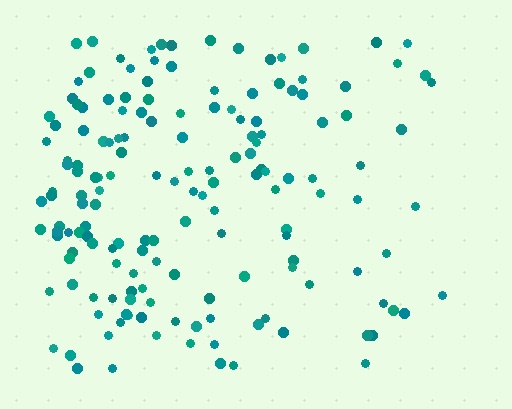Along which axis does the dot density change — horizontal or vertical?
Horizontal.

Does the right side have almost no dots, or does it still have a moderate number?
Still a moderate number, just noticeably fewer than the left.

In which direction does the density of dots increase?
From right to left, with the left side densest.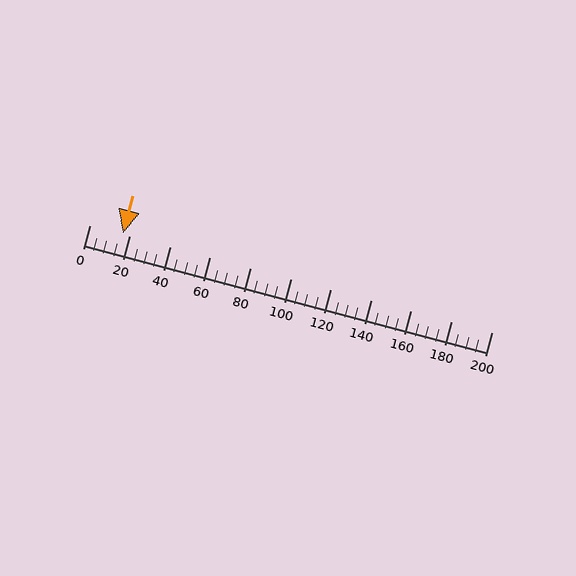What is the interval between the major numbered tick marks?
The major tick marks are spaced 20 units apart.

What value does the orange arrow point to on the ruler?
The orange arrow points to approximately 16.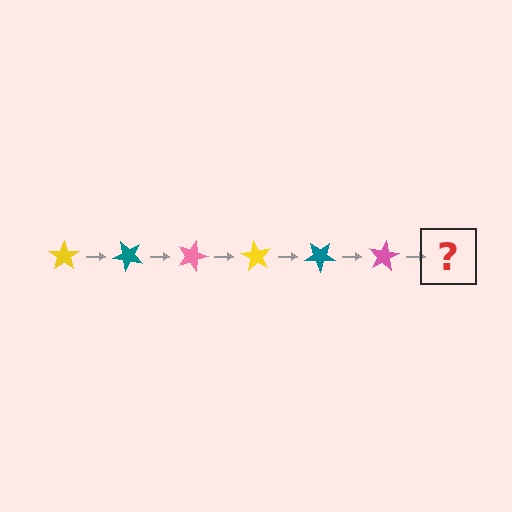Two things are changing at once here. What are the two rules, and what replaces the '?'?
The two rules are that it rotates 45 degrees each step and the color cycles through yellow, teal, and pink. The '?' should be a yellow star, rotated 270 degrees from the start.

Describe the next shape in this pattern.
It should be a yellow star, rotated 270 degrees from the start.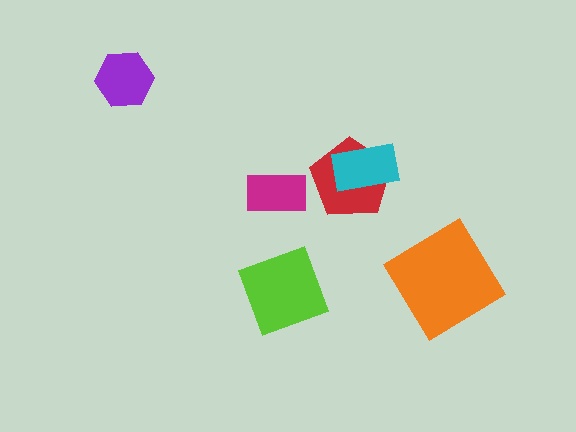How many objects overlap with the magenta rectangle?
0 objects overlap with the magenta rectangle.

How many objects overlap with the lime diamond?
0 objects overlap with the lime diamond.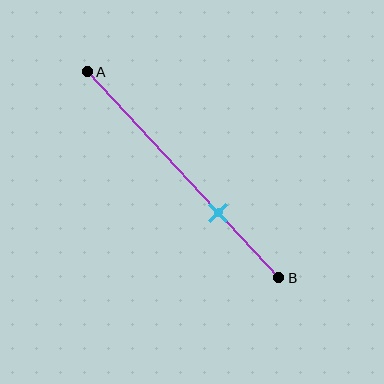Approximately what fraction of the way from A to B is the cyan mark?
The cyan mark is approximately 70% of the way from A to B.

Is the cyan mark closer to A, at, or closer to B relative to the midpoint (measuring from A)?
The cyan mark is closer to point B than the midpoint of segment AB.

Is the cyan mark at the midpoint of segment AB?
No, the mark is at about 70% from A, not at the 50% midpoint.